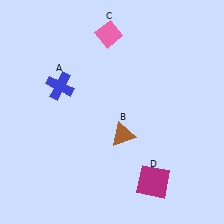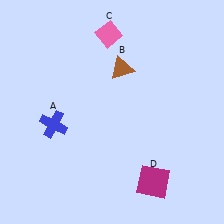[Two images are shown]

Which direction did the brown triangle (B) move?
The brown triangle (B) moved up.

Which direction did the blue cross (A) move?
The blue cross (A) moved down.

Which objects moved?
The objects that moved are: the blue cross (A), the brown triangle (B).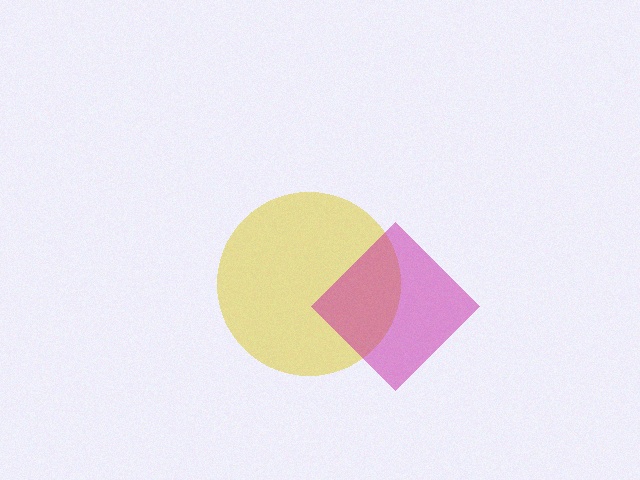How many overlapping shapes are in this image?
There are 2 overlapping shapes in the image.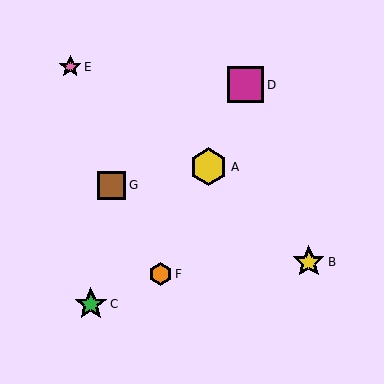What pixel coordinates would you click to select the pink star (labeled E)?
Click at (70, 67) to select the pink star E.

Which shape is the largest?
The yellow hexagon (labeled A) is the largest.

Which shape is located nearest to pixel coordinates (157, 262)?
The orange hexagon (labeled F) at (161, 274) is nearest to that location.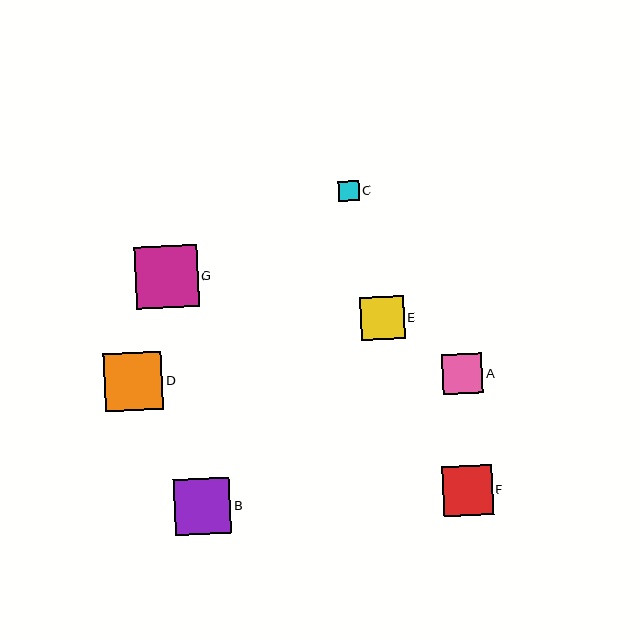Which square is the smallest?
Square C is the smallest with a size of approximately 20 pixels.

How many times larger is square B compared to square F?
Square B is approximately 1.1 times the size of square F.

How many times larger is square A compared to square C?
Square A is approximately 2.0 times the size of square C.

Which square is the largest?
Square G is the largest with a size of approximately 63 pixels.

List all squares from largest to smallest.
From largest to smallest: G, D, B, F, E, A, C.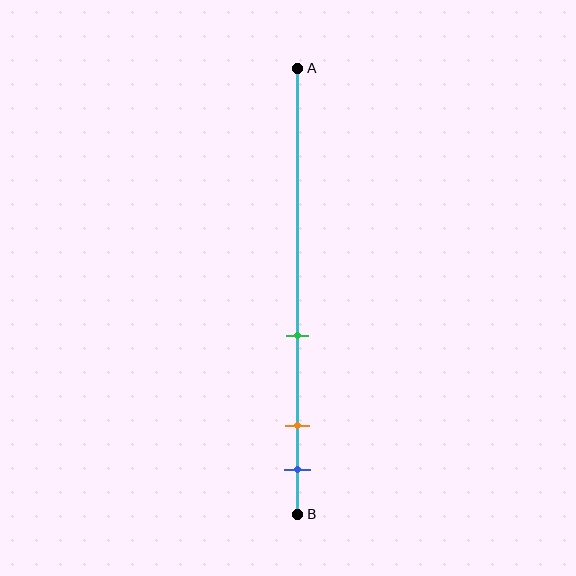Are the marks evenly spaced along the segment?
No, the marks are not evenly spaced.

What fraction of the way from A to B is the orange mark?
The orange mark is approximately 80% (0.8) of the way from A to B.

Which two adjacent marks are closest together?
The orange and blue marks are the closest adjacent pair.